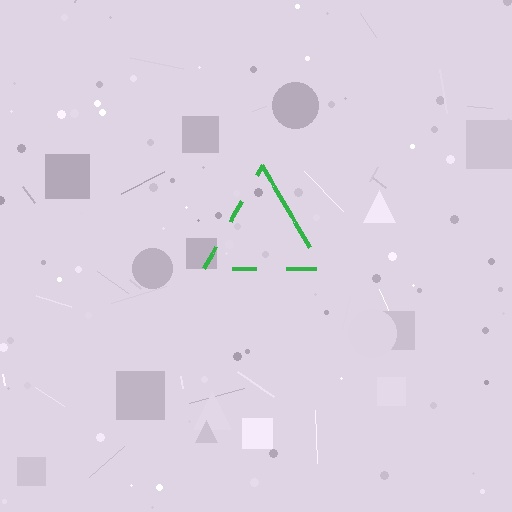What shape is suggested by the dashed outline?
The dashed outline suggests a triangle.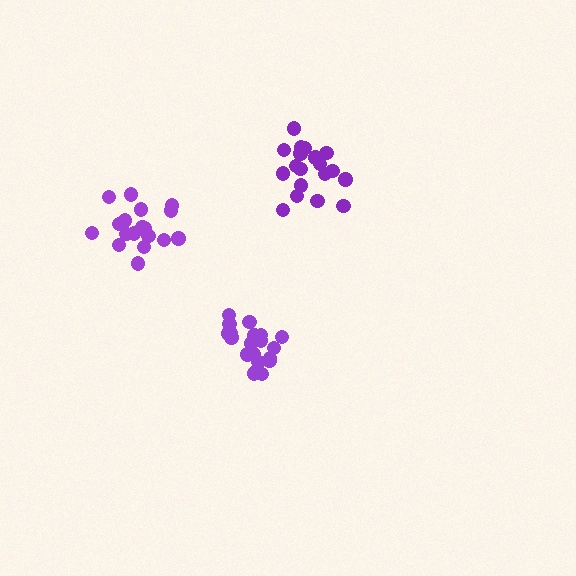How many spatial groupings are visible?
There are 3 spatial groupings.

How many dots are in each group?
Group 1: 19 dots, Group 2: 20 dots, Group 3: 18 dots (57 total).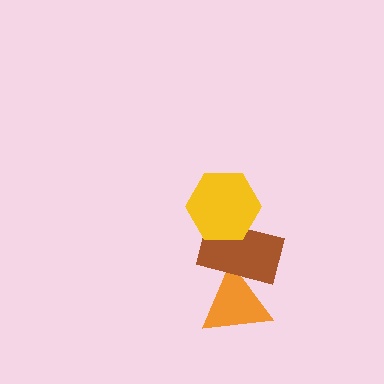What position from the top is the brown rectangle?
The brown rectangle is 2nd from the top.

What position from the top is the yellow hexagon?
The yellow hexagon is 1st from the top.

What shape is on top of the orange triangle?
The brown rectangle is on top of the orange triangle.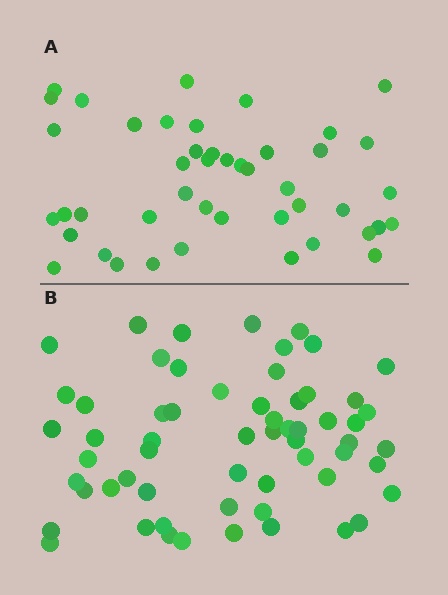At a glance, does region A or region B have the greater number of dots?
Region B (the bottom region) has more dots.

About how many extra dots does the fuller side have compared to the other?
Region B has approximately 15 more dots than region A.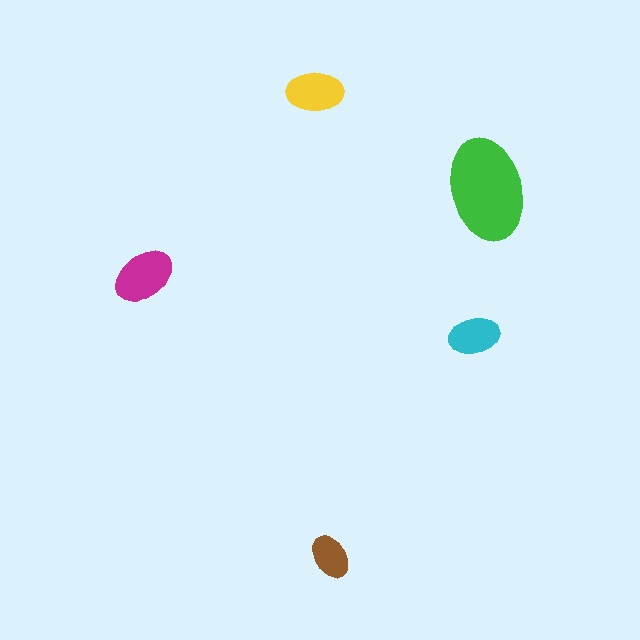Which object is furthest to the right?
The green ellipse is rightmost.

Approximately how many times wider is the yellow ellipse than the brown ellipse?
About 1.5 times wider.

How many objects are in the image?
There are 5 objects in the image.